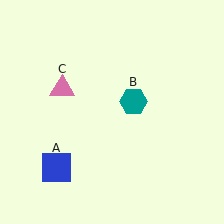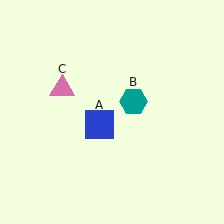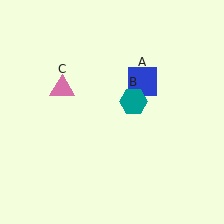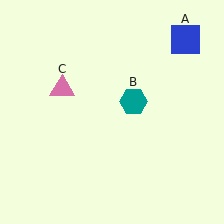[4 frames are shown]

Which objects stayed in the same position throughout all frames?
Teal hexagon (object B) and pink triangle (object C) remained stationary.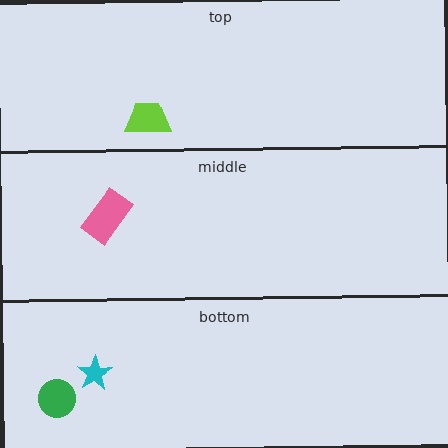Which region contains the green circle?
The bottom region.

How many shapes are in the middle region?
1.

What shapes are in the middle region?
The pink rectangle.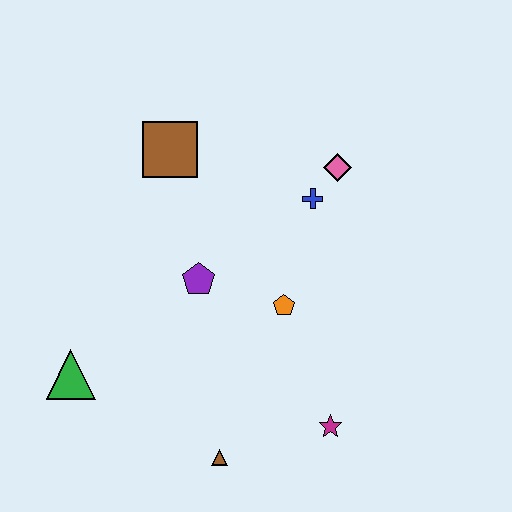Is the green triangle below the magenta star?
No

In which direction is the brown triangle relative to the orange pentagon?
The brown triangle is below the orange pentagon.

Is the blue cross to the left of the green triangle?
No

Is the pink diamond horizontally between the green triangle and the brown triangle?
No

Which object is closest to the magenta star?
The brown triangle is closest to the magenta star.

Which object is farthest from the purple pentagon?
The magenta star is farthest from the purple pentagon.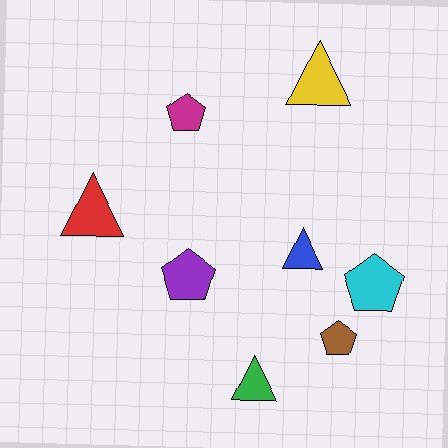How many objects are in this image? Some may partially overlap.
There are 8 objects.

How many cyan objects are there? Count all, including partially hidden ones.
There is 1 cyan object.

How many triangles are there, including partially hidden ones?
There are 4 triangles.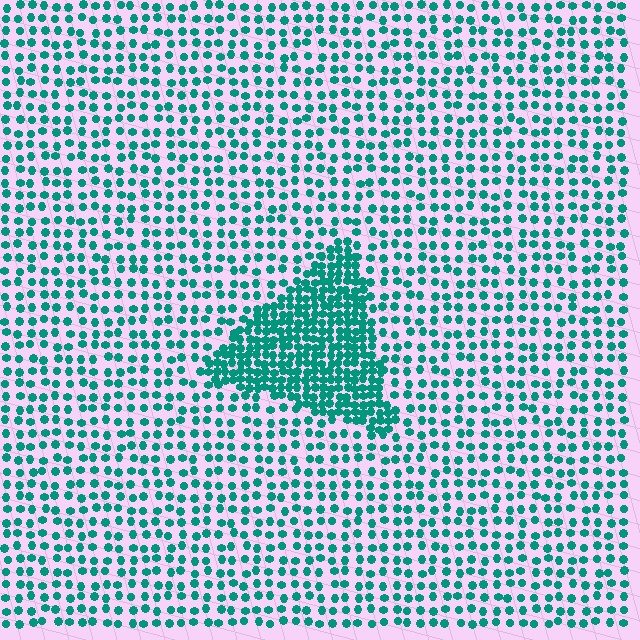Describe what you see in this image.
The image contains small teal elements arranged at two different densities. A triangle-shaped region is visible where the elements are more densely packed than the surrounding area.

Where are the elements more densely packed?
The elements are more densely packed inside the triangle boundary.